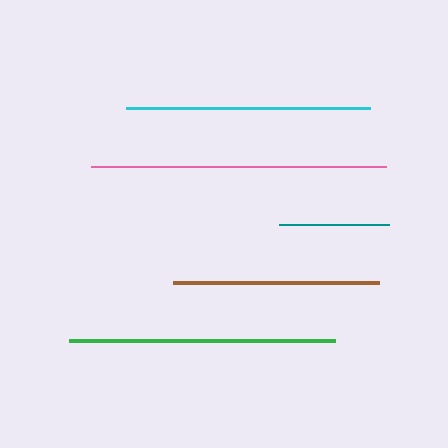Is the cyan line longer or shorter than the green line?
The green line is longer than the cyan line.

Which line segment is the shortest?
The teal line is the shortest at approximately 110 pixels.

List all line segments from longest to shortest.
From longest to shortest: pink, green, cyan, brown, teal.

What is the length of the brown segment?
The brown segment is approximately 206 pixels long.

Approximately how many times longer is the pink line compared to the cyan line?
The pink line is approximately 1.2 times the length of the cyan line.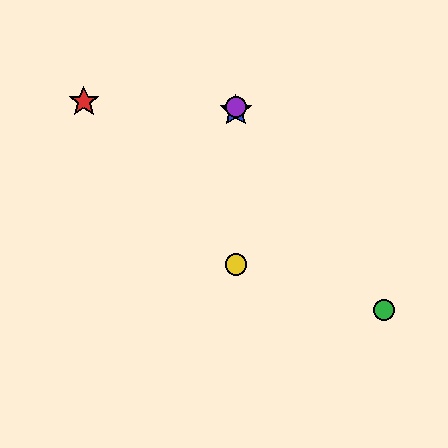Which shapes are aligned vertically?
The blue star, the yellow circle, the purple circle are aligned vertically.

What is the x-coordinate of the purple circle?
The purple circle is at x≈236.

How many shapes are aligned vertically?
3 shapes (the blue star, the yellow circle, the purple circle) are aligned vertically.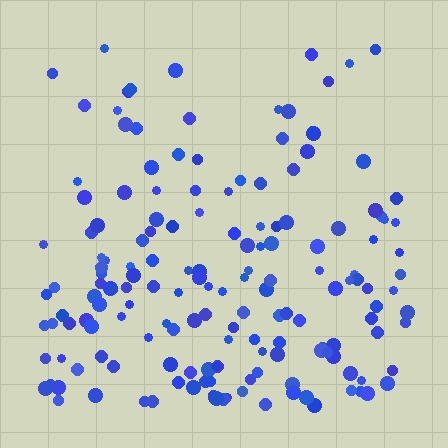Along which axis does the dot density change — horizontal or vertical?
Vertical.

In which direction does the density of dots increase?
From top to bottom, with the bottom side densest.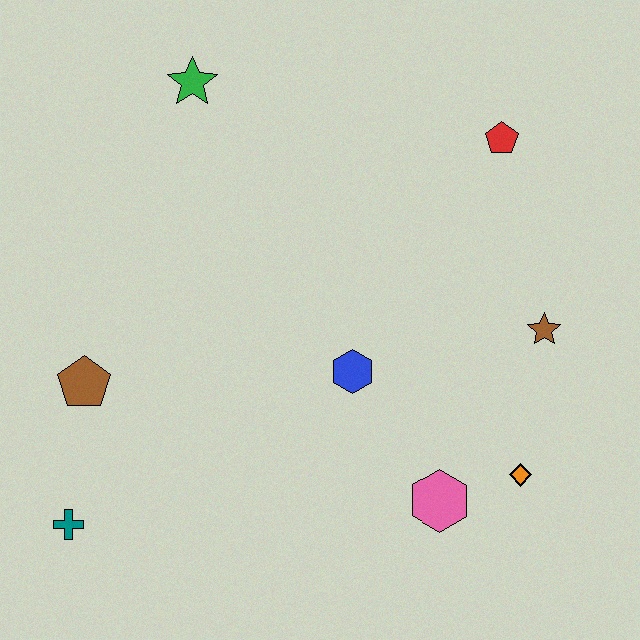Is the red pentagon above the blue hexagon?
Yes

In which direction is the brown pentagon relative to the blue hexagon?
The brown pentagon is to the left of the blue hexagon.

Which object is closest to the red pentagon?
The brown star is closest to the red pentagon.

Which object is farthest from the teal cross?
The red pentagon is farthest from the teal cross.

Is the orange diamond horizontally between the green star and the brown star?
Yes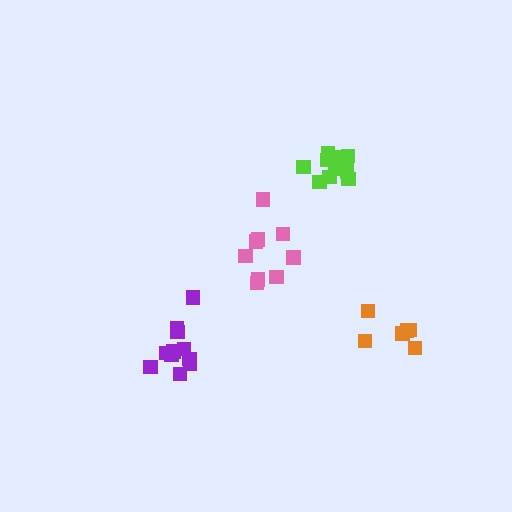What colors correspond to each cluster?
The clusters are colored: purple, lime, orange, pink.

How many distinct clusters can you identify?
There are 4 distinct clusters.